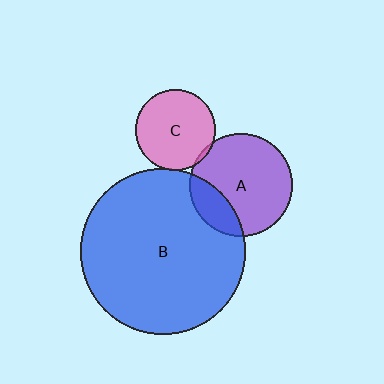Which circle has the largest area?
Circle B (blue).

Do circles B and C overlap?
Yes.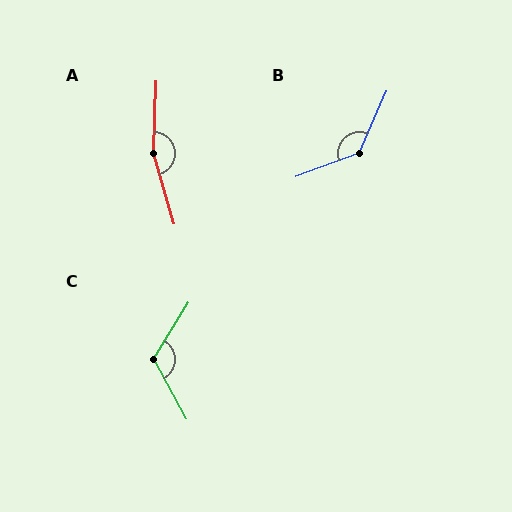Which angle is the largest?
A, at approximately 162 degrees.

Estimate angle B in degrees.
Approximately 134 degrees.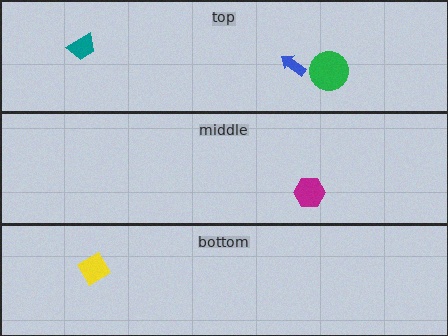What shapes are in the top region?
The teal trapezoid, the blue arrow, the green circle.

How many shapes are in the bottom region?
1.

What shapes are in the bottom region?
The yellow diamond.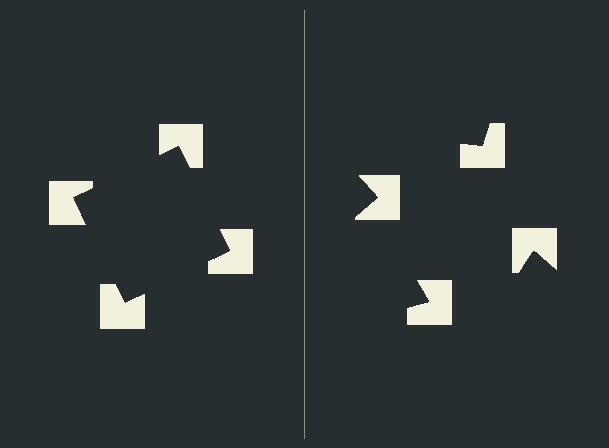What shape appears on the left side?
An illusory square.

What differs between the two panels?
The notched squares are positioned identically on both sides; only the wedge orientations differ. On the left they align to a square; on the right they are misaligned.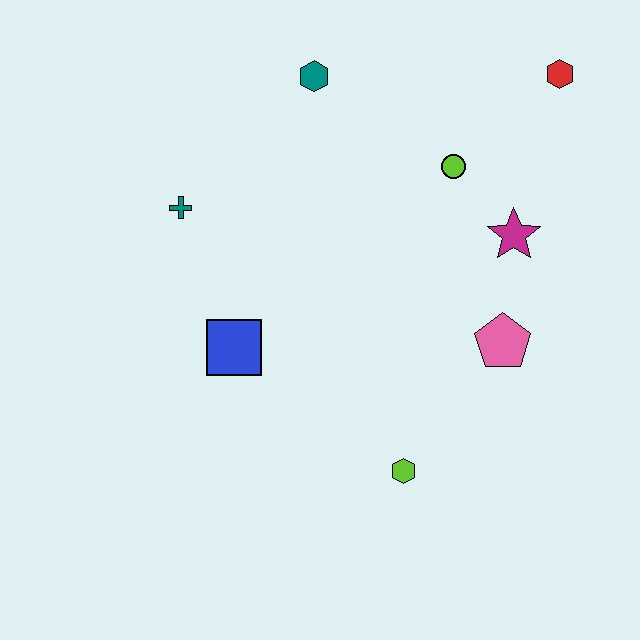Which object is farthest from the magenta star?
The teal cross is farthest from the magenta star.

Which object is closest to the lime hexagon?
The pink pentagon is closest to the lime hexagon.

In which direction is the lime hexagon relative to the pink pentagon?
The lime hexagon is below the pink pentagon.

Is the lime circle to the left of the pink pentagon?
Yes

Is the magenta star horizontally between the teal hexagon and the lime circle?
No